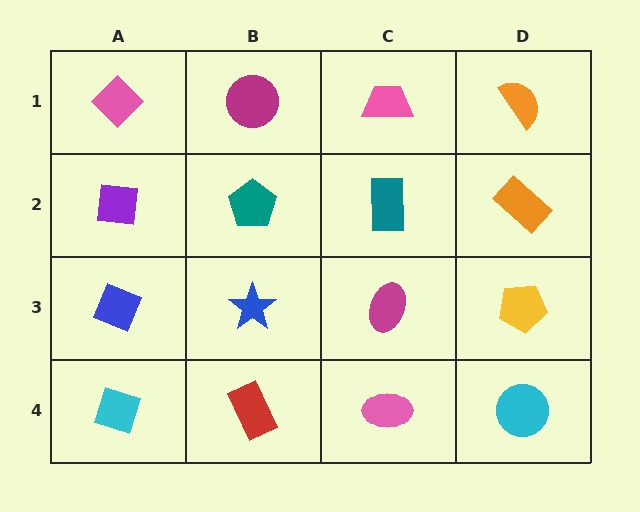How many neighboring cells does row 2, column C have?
4.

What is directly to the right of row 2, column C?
An orange rectangle.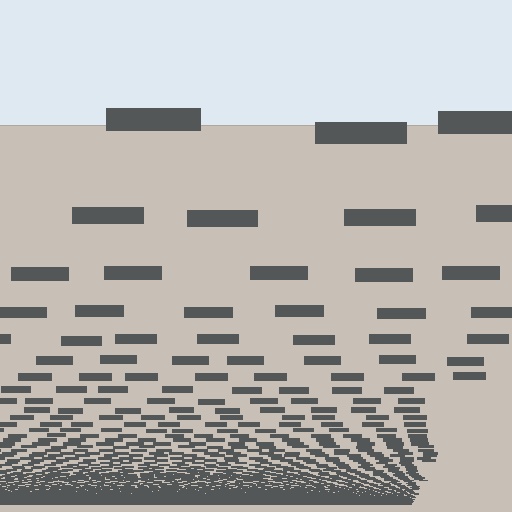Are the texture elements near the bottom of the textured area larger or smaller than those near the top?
Smaller. The gradient is inverted — elements near the bottom are smaller and denser.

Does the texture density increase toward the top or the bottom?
Density increases toward the bottom.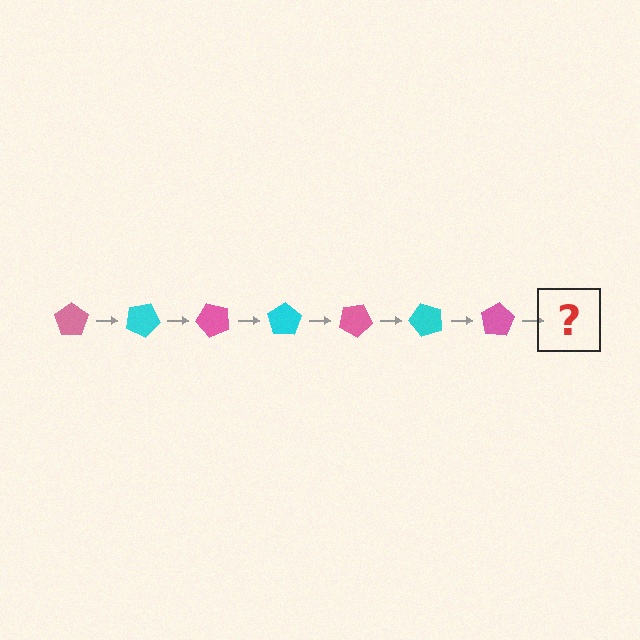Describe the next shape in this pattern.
It should be a cyan pentagon, rotated 175 degrees from the start.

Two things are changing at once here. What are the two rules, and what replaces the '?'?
The two rules are that it rotates 25 degrees each step and the color cycles through pink and cyan. The '?' should be a cyan pentagon, rotated 175 degrees from the start.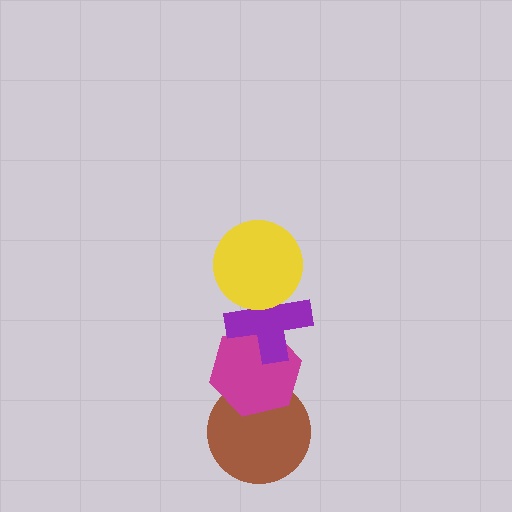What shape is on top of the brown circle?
The magenta hexagon is on top of the brown circle.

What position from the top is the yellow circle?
The yellow circle is 1st from the top.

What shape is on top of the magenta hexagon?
The purple cross is on top of the magenta hexagon.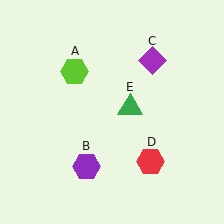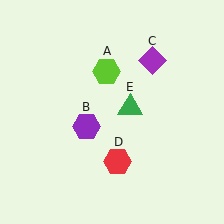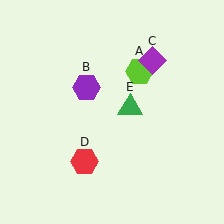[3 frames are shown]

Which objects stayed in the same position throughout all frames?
Purple diamond (object C) and green triangle (object E) remained stationary.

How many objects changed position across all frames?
3 objects changed position: lime hexagon (object A), purple hexagon (object B), red hexagon (object D).